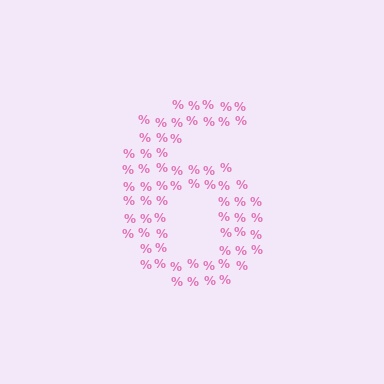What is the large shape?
The large shape is the digit 6.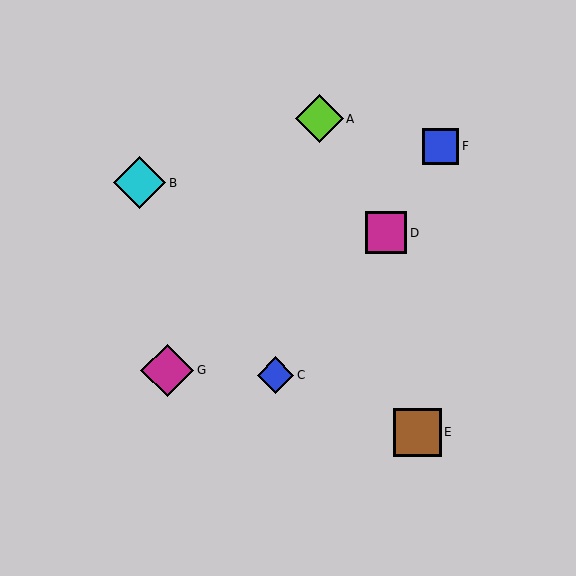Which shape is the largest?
The magenta diamond (labeled G) is the largest.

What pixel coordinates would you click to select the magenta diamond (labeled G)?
Click at (167, 371) to select the magenta diamond G.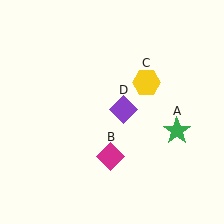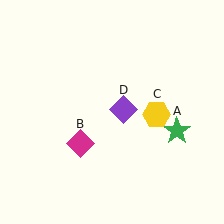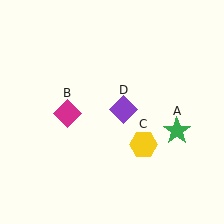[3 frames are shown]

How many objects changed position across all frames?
2 objects changed position: magenta diamond (object B), yellow hexagon (object C).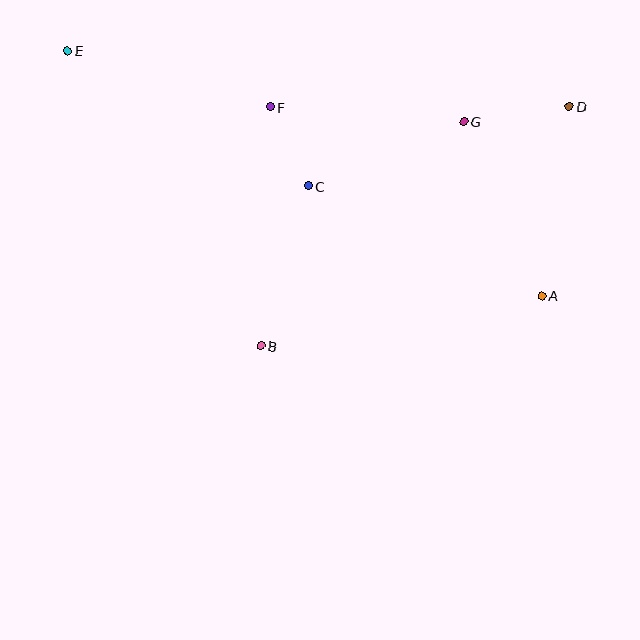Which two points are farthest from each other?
Points A and E are farthest from each other.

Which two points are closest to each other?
Points C and F are closest to each other.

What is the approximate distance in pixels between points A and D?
The distance between A and D is approximately 192 pixels.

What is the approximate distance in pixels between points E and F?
The distance between E and F is approximately 211 pixels.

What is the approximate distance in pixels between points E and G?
The distance between E and G is approximately 403 pixels.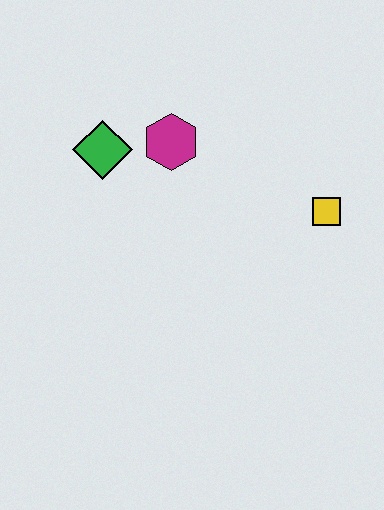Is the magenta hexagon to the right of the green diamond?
Yes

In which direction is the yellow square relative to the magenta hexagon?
The yellow square is to the right of the magenta hexagon.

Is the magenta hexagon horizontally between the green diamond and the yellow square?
Yes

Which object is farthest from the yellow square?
The green diamond is farthest from the yellow square.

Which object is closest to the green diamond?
The magenta hexagon is closest to the green diamond.